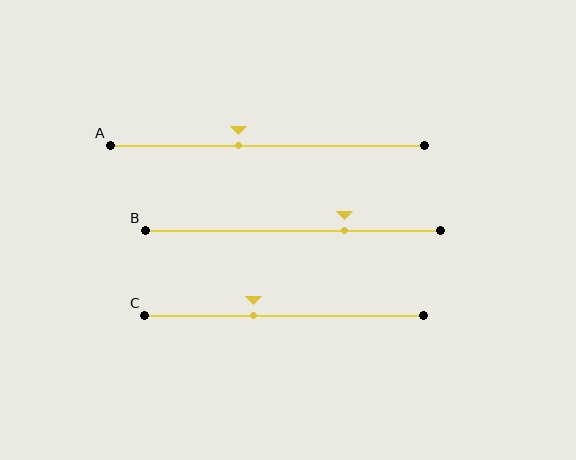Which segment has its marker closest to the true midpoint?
Segment A has its marker closest to the true midpoint.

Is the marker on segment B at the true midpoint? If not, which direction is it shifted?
No, the marker on segment B is shifted to the right by about 18% of the segment length.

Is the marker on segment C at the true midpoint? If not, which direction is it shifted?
No, the marker on segment C is shifted to the left by about 11% of the segment length.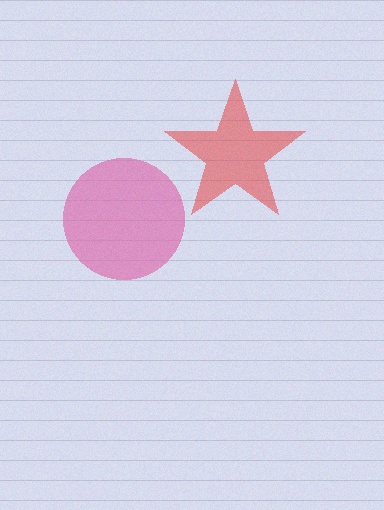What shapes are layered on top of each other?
The layered shapes are: a pink circle, a red star.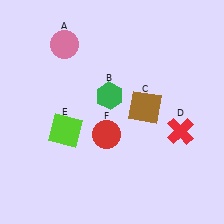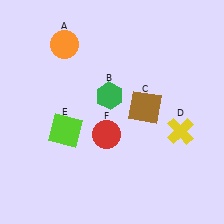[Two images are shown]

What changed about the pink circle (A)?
In Image 1, A is pink. In Image 2, it changed to orange.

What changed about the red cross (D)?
In Image 1, D is red. In Image 2, it changed to yellow.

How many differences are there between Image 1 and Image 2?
There are 2 differences between the two images.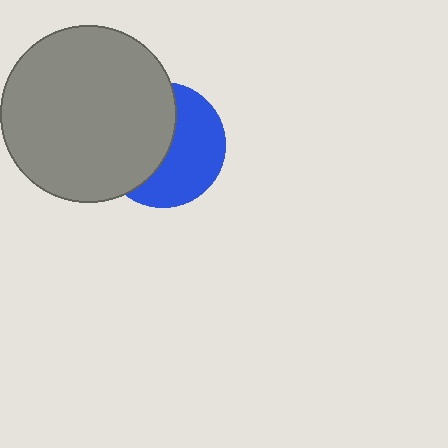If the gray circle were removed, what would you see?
You would see the complete blue circle.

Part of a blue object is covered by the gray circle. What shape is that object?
It is a circle.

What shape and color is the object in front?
The object in front is a gray circle.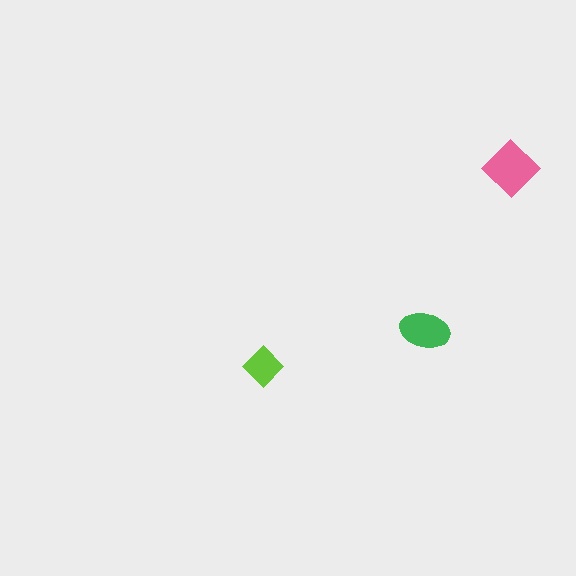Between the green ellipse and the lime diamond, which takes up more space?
The green ellipse.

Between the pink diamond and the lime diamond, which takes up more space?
The pink diamond.